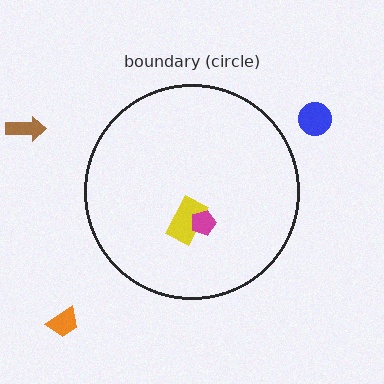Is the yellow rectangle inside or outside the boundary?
Inside.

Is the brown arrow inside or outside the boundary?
Outside.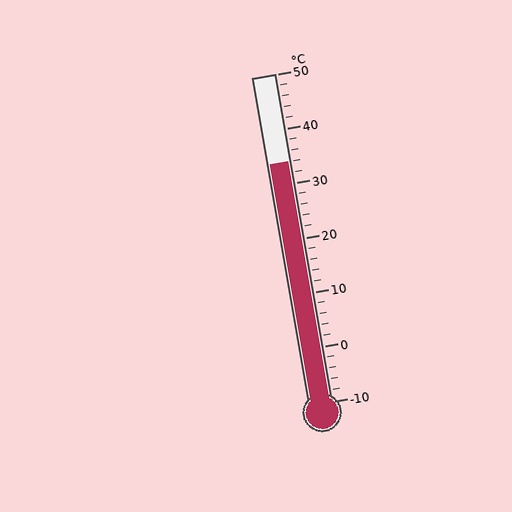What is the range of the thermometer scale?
The thermometer scale ranges from -10°C to 50°C.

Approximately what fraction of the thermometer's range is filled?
The thermometer is filled to approximately 75% of its range.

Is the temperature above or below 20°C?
The temperature is above 20°C.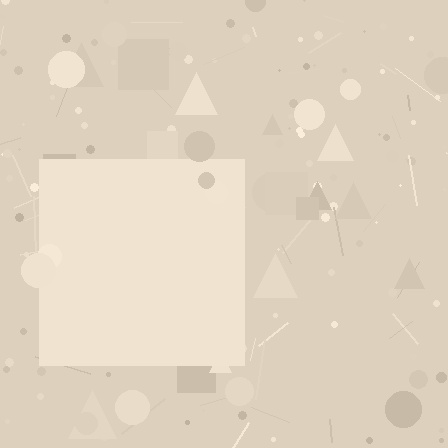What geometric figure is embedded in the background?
A square is embedded in the background.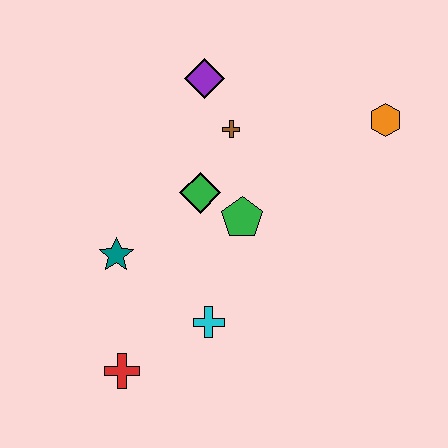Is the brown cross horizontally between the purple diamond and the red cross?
No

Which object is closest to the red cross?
The cyan cross is closest to the red cross.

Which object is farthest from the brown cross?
The red cross is farthest from the brown cross.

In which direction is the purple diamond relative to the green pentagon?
The purple diamond is above the green pentagon.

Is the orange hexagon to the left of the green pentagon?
No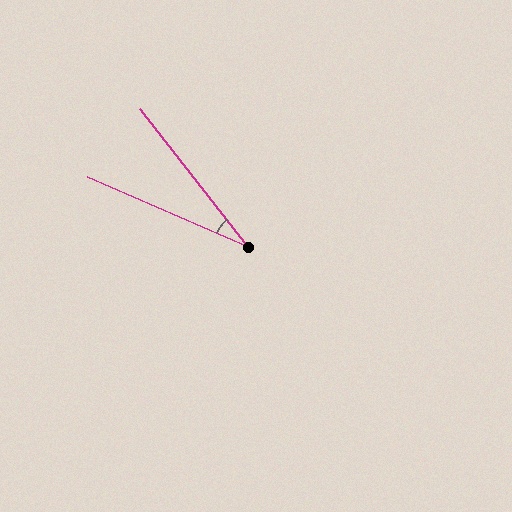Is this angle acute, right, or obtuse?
It is acute.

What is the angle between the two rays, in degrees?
Approximately 29 degrees.